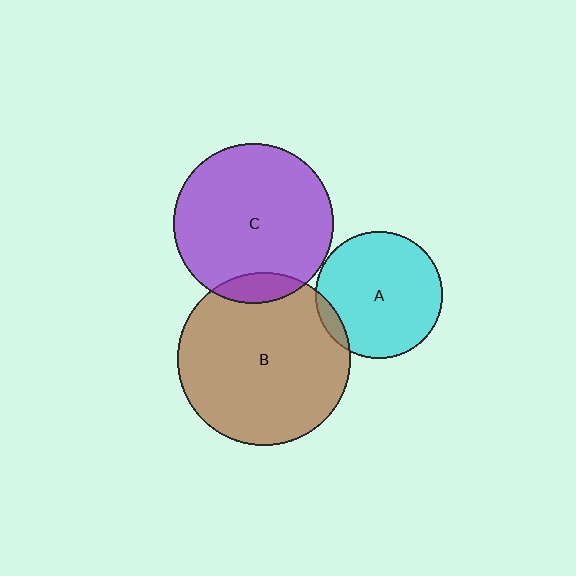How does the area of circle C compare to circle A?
Approximately 1.6 times.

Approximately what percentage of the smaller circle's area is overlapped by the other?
Approximately 5%.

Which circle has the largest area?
Circle B (brown).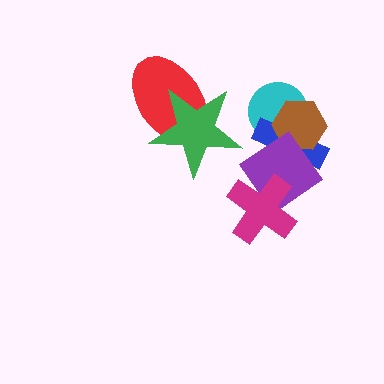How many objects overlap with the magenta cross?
1 object overlaps with the magenta cross.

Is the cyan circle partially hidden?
Yes, it is partially covered by another shape.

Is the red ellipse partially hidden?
Yes, it is partially covered by another shape.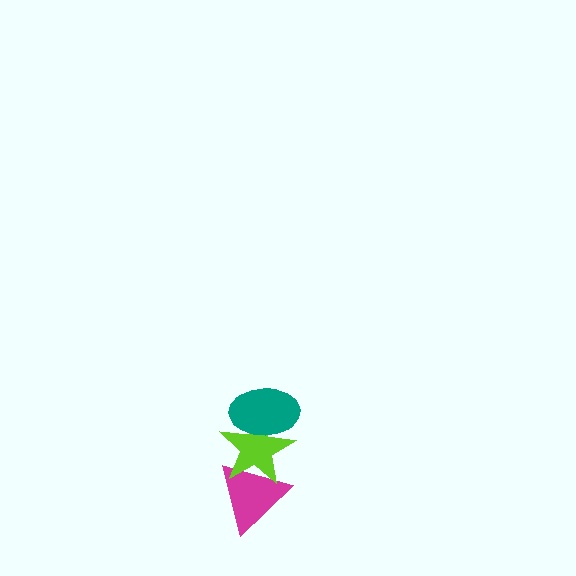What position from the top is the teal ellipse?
The teal ellipse is 1st from the top.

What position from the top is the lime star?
The lime star is 2nd from the top.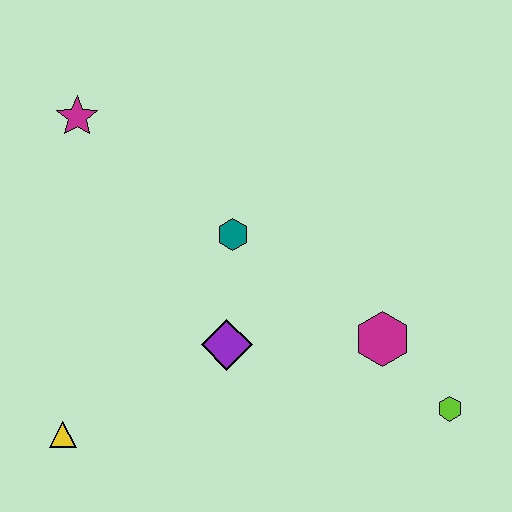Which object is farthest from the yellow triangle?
The lime hexagon is farthest from the yellow triangle.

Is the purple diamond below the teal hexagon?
Yes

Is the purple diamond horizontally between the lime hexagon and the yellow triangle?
Yes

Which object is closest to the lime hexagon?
The magenta hexagon is closest to the lime hexagon.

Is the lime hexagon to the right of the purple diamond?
Yes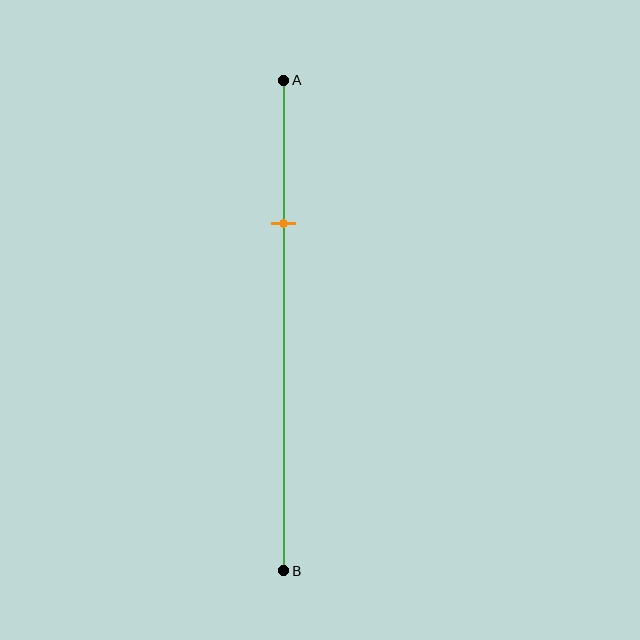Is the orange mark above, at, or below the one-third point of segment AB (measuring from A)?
The orange mark is above the one-third point of segment AB.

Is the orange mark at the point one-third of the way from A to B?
No, the mark is at about 30% from A, not at the 33% one-third point.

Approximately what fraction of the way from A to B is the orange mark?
The orange mark is approximately 30% of the way from A to B.